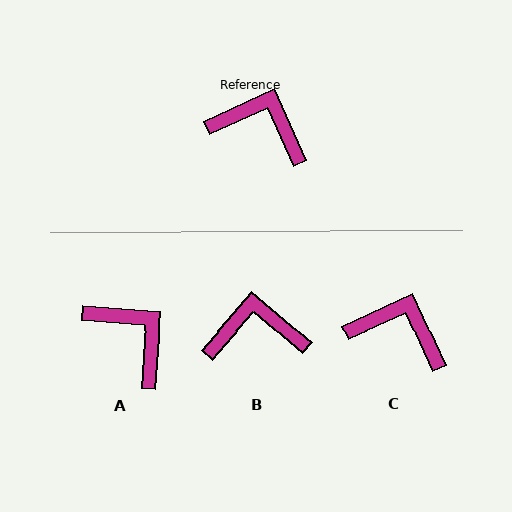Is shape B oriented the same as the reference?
No, it is off by about 25 degrees.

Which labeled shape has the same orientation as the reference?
C.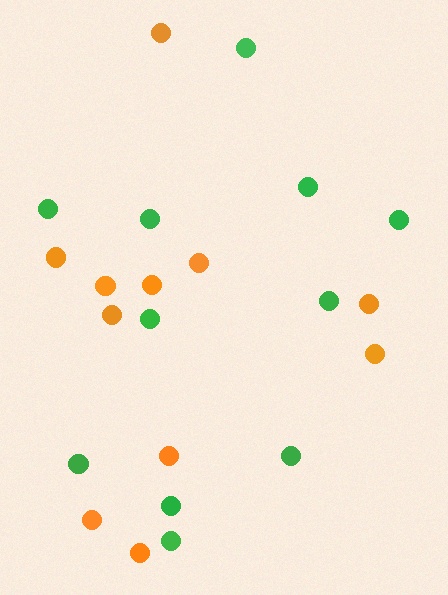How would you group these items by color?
There are 2 groups: one group of green circles (11) and one group of orange circles (11).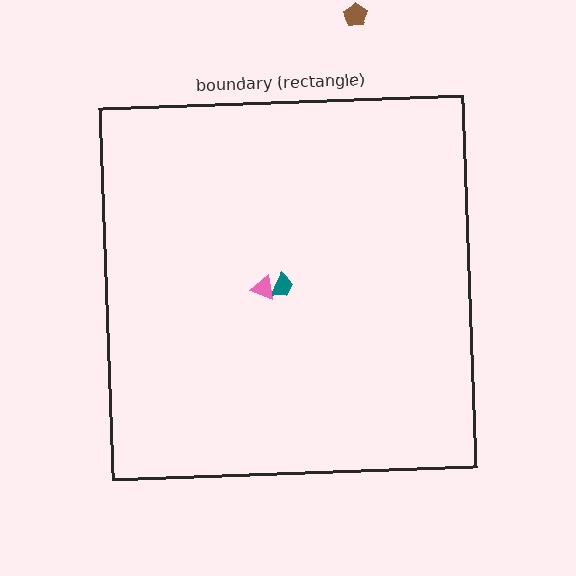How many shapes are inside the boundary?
2 inside, 1 outside.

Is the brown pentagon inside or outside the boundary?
Outside.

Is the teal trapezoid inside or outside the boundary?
Inside.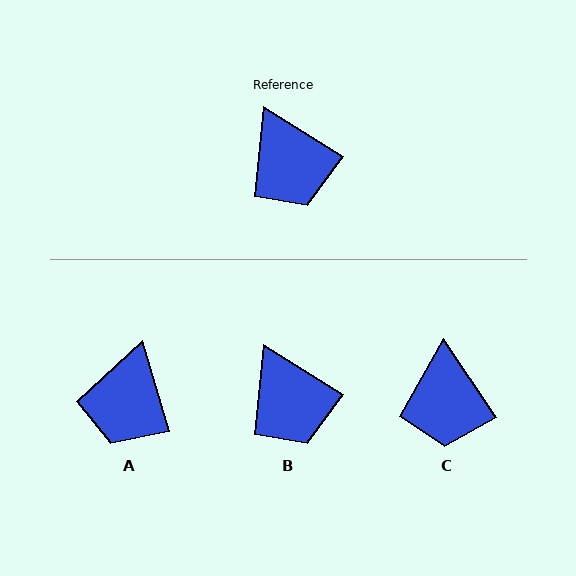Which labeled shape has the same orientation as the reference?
B.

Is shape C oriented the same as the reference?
No, it is off by about 24 degrees.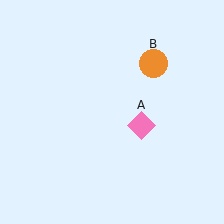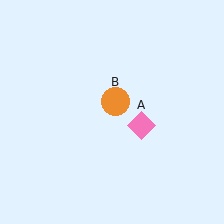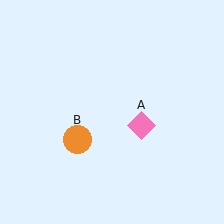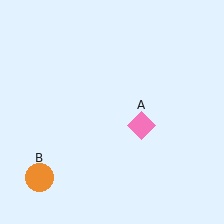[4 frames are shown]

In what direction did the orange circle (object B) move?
The orange circle (object B) moved down and to the left.